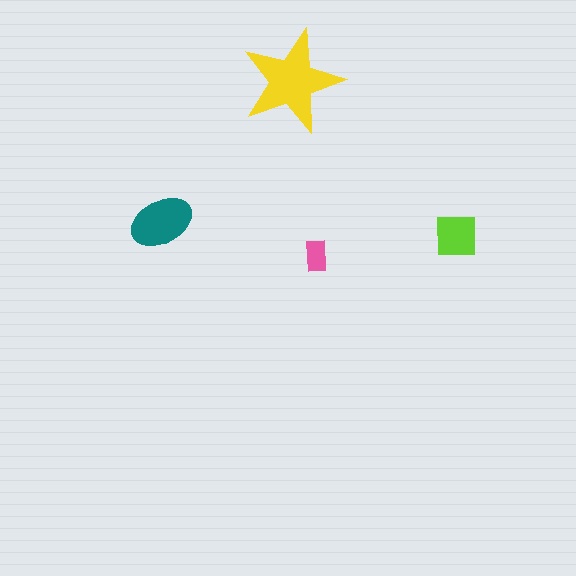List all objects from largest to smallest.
The yellow star, the teal ellipse, the lime square, the pink rectangle.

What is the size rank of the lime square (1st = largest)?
3rd.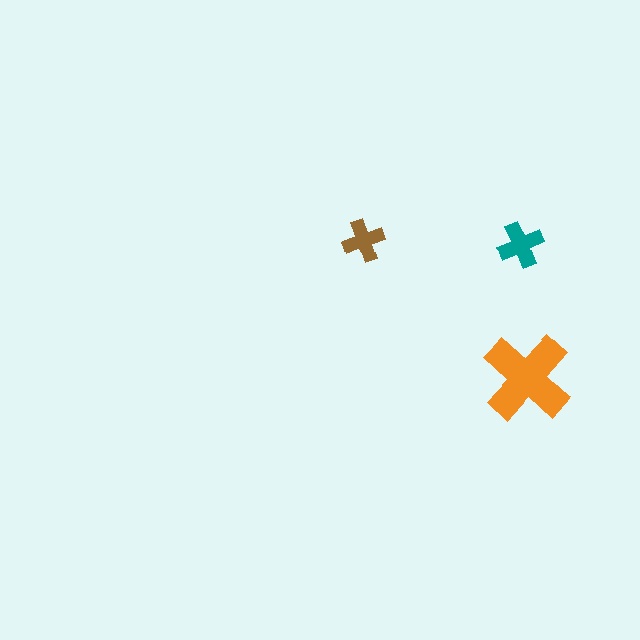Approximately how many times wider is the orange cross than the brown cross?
About 2 times wider.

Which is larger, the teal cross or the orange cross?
The orange one.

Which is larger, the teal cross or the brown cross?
The teal one.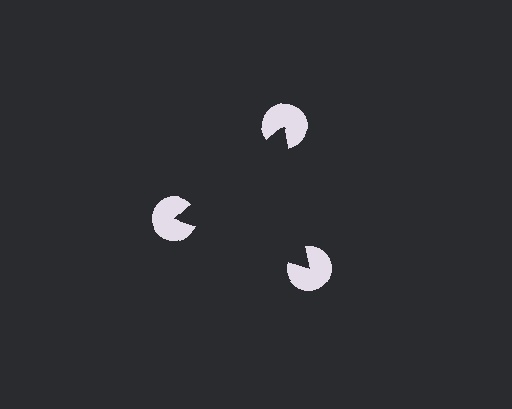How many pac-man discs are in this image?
There are 3 — one at each vertex of the illusory triangle.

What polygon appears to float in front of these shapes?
An illusory triangle — its edges are inferred from the aligned wedge cuts in the pac-man discs, not physically drawn.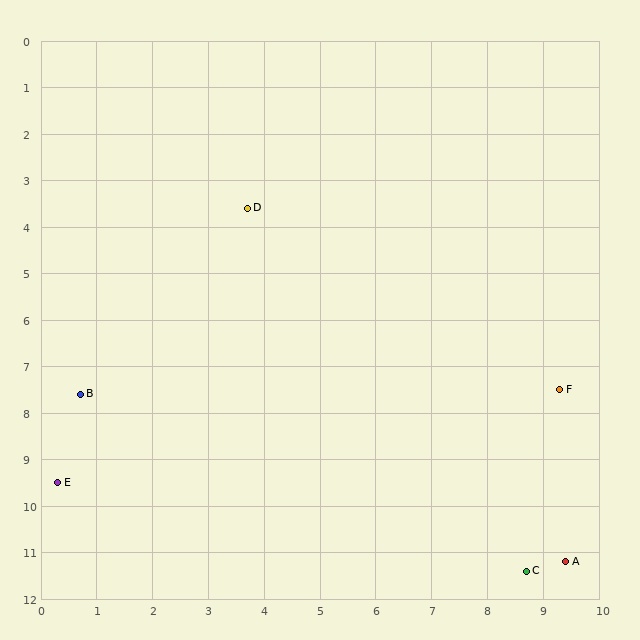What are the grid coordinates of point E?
Point E is at approximately (0.3, 9.5).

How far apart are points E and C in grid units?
Points E and C are about 8.6 grid units apart.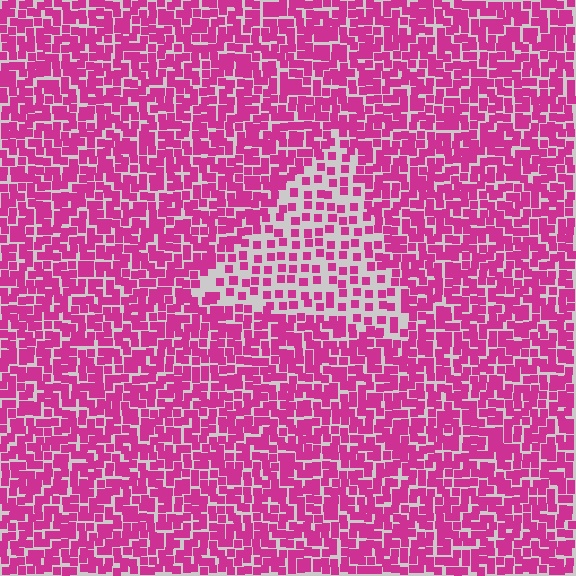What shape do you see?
I see a triangle.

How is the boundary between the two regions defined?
The boundary is defined by a change in element density (approximately 2.1x ratio). All elements are the same color, size, and shape.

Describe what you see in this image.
The image contains small magenta elements arranged at two different densities. A triangle-shaped region is visible where the elements are less densely packed than the surrounding area.